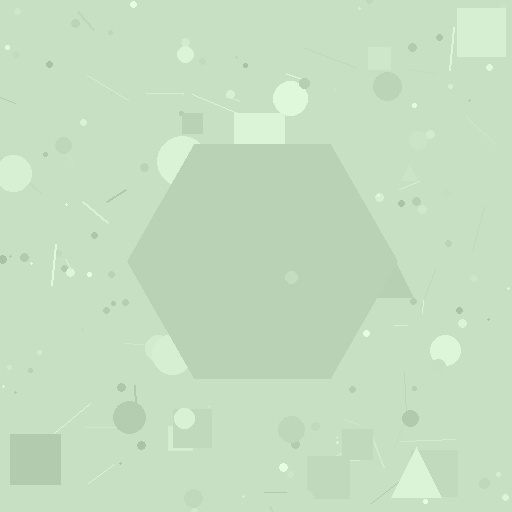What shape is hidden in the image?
A hexagon is hidden in the image.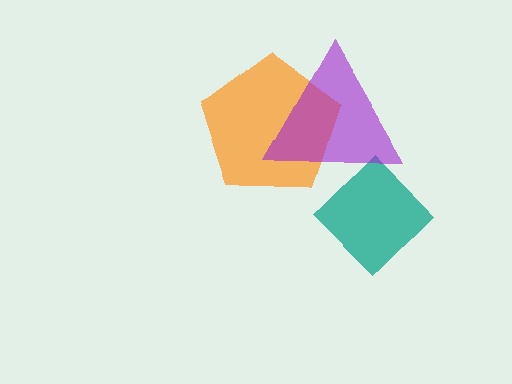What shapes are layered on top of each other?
The layered shapes are: a teal diamond, an orange pentagon, a purple triangle.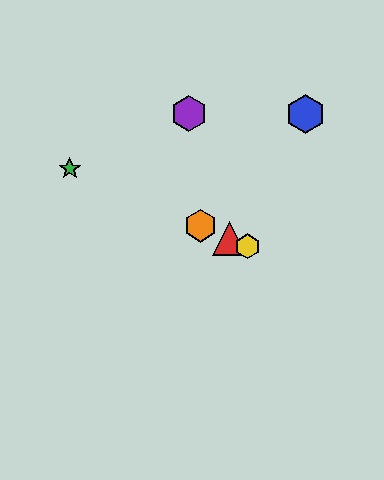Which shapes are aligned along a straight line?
The red triangle, the green star, the yellow hexagon, the orange hexagon are aligned along a straight line.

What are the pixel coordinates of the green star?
The green star is at (70, 169).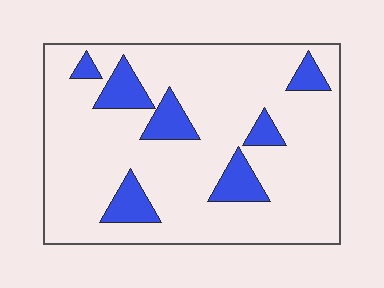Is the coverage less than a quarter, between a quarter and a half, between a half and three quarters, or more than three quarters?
Less than a quarter.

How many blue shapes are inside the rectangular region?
7.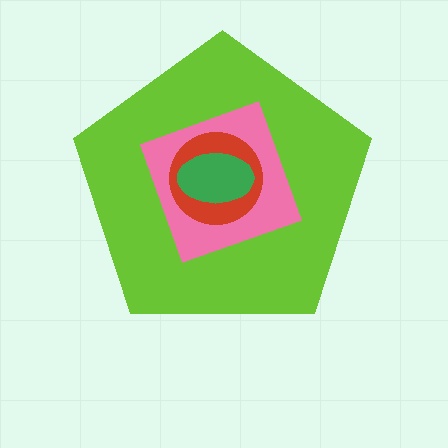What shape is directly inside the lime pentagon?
The pink diamond.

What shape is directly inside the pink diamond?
The red circle.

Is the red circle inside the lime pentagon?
Yes.